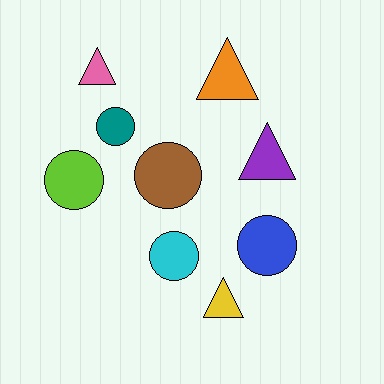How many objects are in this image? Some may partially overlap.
There are 9 objects.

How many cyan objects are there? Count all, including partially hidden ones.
There is 1 cyan object.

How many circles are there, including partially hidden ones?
There are 5 circles.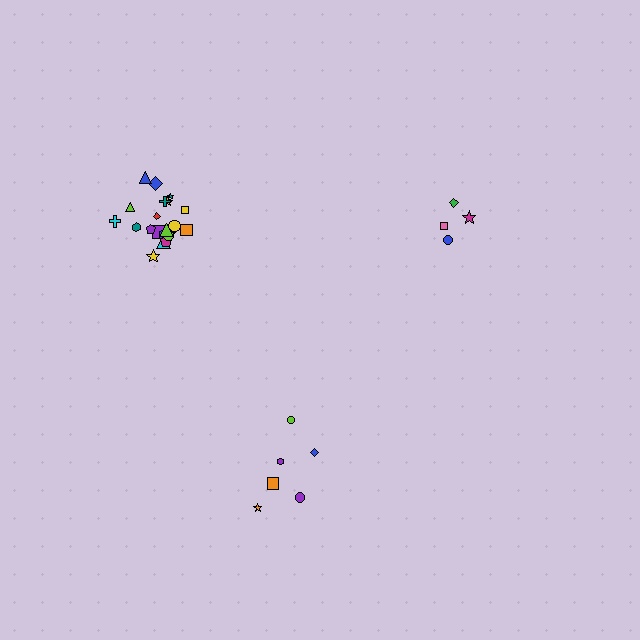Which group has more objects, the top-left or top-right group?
The top-left group.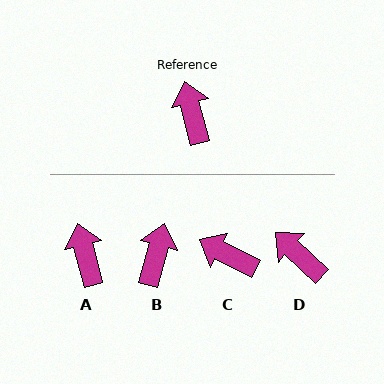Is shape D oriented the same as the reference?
No, it is off by about 33 degrees.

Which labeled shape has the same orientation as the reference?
A.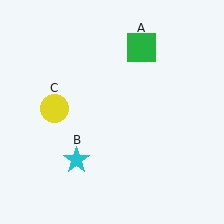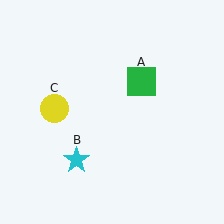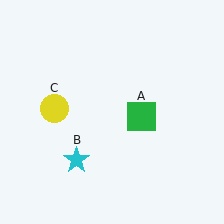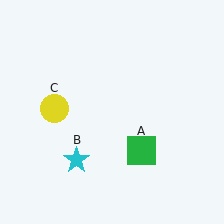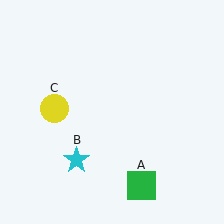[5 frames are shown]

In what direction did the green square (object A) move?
The green square (object A) moved down.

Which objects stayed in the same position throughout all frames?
Cyan star (object B) and yellow circle (object C) remained stationary.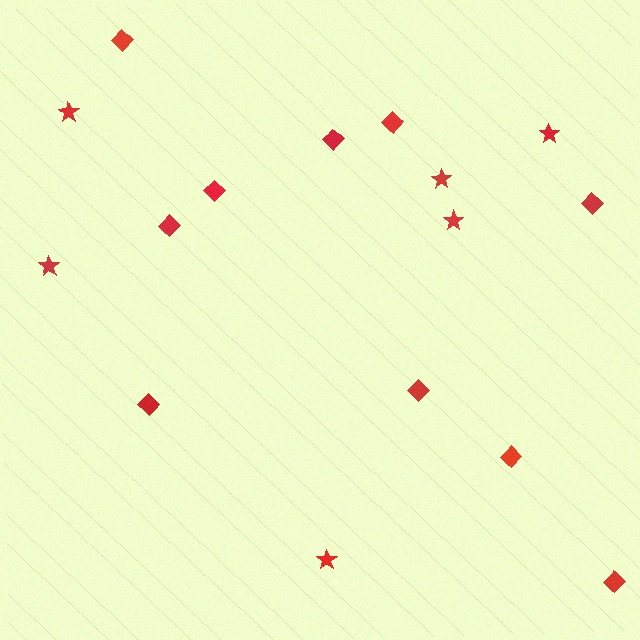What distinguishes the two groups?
There are 2 groups: one group of diamonds (10) and one group of stars (6).